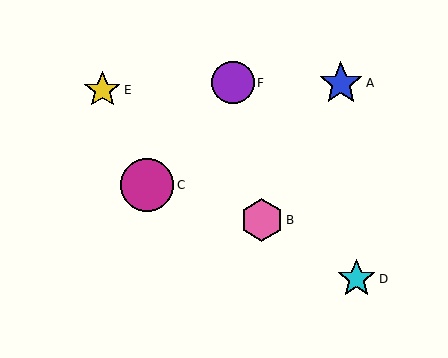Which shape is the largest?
The magenta circle (labeled C) is the largest.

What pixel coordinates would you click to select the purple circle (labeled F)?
Click at (233, 83) to select the purple circle F.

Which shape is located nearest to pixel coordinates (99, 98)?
The yellow star (labeled E) at (102, 90) is nearest to that location.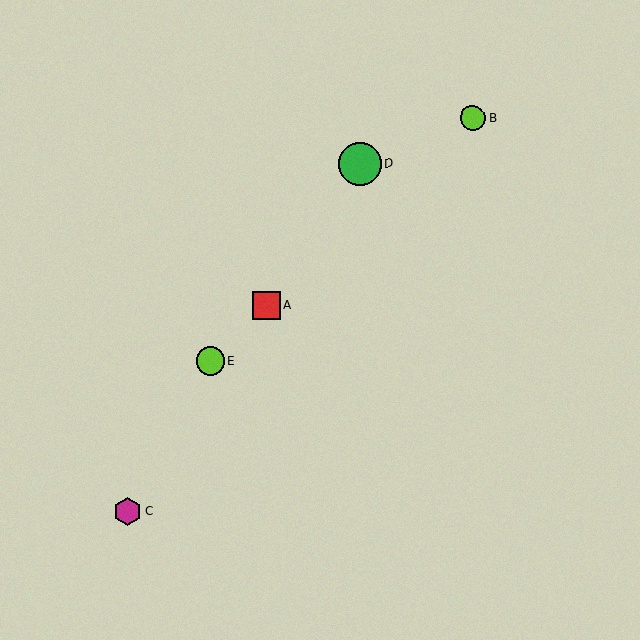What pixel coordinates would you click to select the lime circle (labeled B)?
Click at (473, 118) to select the lime circle B.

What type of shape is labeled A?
Shape A is a red square.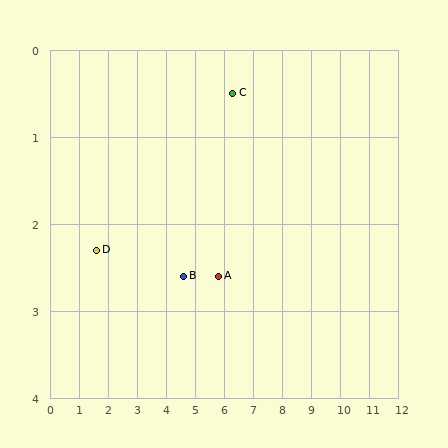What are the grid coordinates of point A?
Point A is at approximately (5.8, 2.6).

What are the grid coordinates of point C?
Point C is at approximately (6.3, 0.5).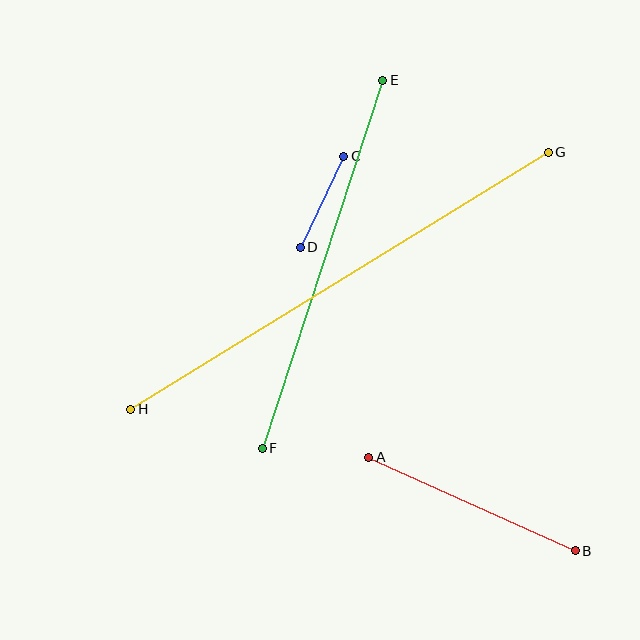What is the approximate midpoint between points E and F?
The midpoint is at approximately (323, 264) pixels.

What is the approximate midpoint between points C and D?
The midpoint is at approximately (322, 202) pixels.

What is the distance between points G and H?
The distance is approximately 490 pixels.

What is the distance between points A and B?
The distance is approximately 227 pixels.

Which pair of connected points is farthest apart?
Points G and H are farthest apart.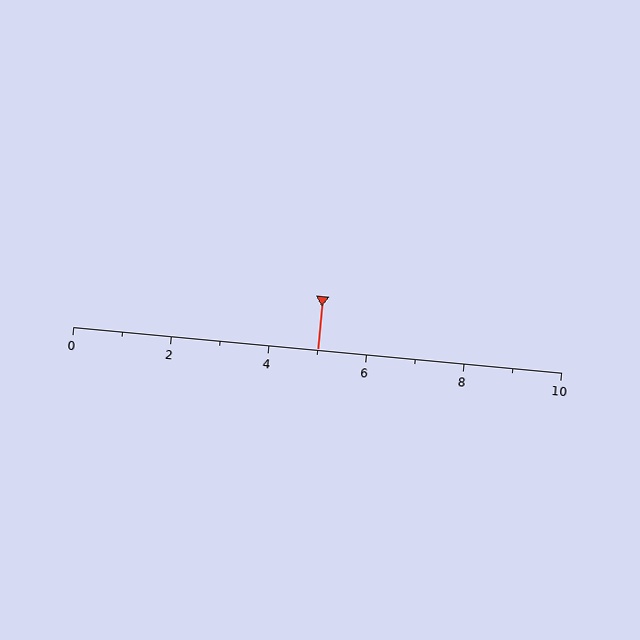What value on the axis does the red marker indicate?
The marker indicates approximately 5.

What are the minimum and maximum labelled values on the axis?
The axis runs from 0 to 10.